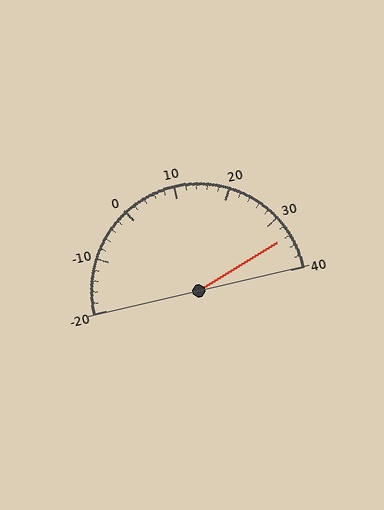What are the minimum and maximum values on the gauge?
The gauge ranges from -20 to 40.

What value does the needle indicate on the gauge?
The needle indicates approximately 34.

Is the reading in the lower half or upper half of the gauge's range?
The reading is in the upper half of the range (-20 to 40).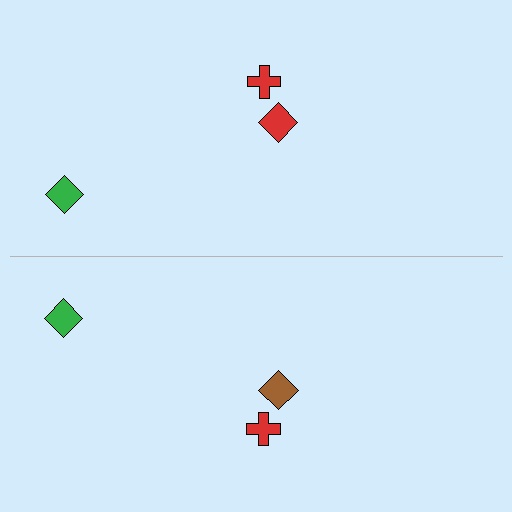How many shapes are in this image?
There are 6 shapes in this image.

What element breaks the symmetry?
The brown diamond on the bottom side breaks the symmetry — its mirror counterpart is red.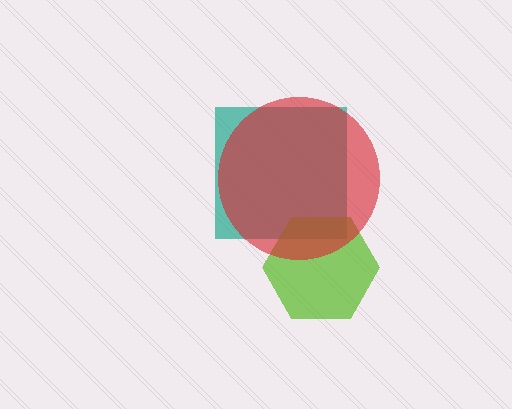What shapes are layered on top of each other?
The layered shapes are: a teal square, a lime hexagon, a red circle.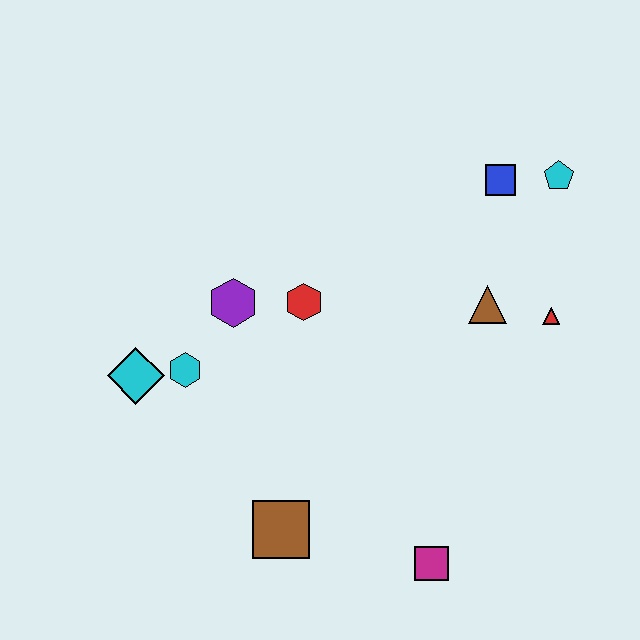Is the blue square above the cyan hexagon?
Yes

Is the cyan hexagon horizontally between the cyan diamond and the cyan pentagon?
Yes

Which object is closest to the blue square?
The cyan pentagon is closest to the blue square.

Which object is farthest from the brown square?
The cyan pentagon is farthest from the brown square.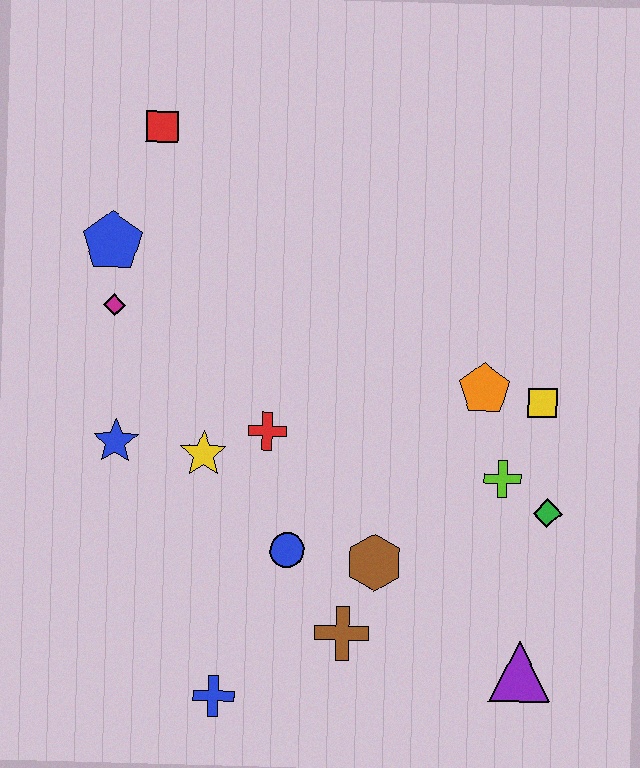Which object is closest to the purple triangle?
The green diamond is closest to the purple triangle.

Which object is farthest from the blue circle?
The red square is farthest from the blue circle.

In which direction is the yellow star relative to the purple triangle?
The yellow star is to the left of the purple triangle.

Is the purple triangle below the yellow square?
Yes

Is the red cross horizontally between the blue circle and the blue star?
Yes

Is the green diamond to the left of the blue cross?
No